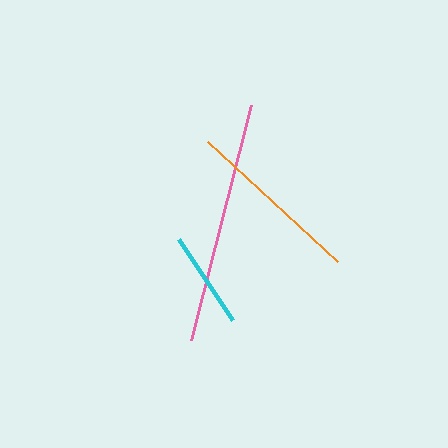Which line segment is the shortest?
The cyan line is the shortest at approximately 97 pixels.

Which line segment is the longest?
The pink line is the longest at approximately 242 pixels.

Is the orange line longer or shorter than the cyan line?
The orange line is longer than the cyan line.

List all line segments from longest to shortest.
From longest to shortest: pink, orange, cyan.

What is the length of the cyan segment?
The cyan segment is approximately 97 pixels long.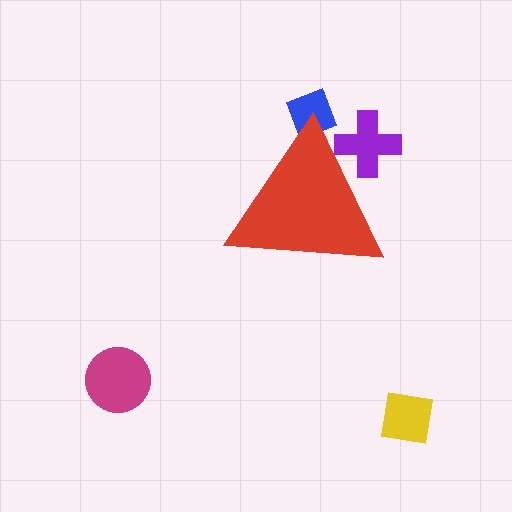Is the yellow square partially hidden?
No, the yellow square is fully visible.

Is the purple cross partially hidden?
Yes, the purple cross is partially hidden behind the red triangle.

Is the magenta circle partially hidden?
No, the magenta circle is fully visible.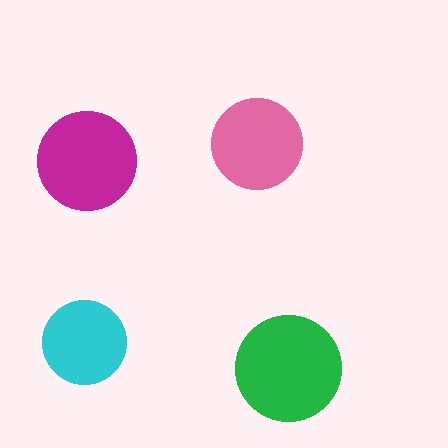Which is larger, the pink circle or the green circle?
The green one.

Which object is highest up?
The pink circle is topmost.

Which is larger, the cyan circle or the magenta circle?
The magenta one.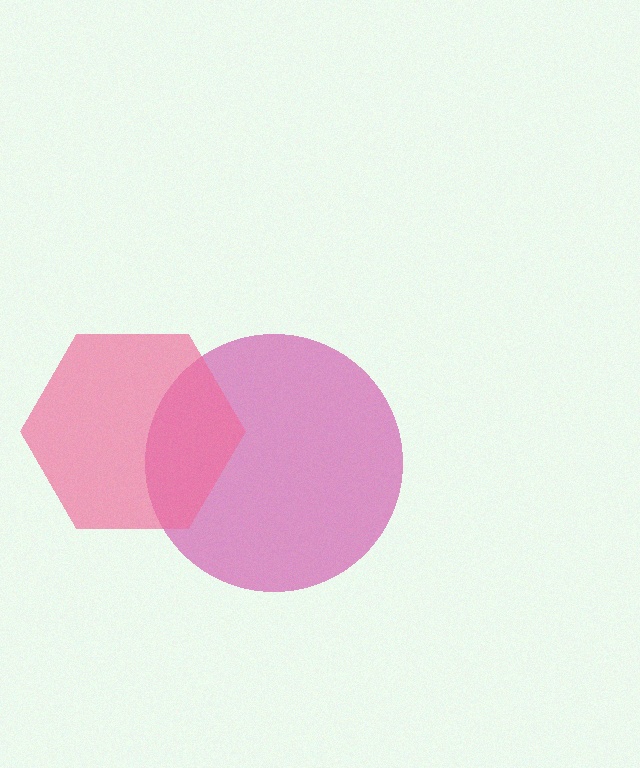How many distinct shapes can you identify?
There are 2 distinct shapes: a magenta circle, a pink hexagon.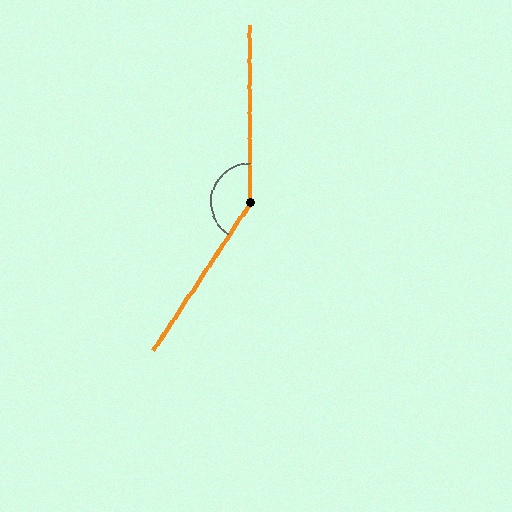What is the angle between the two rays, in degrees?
Approximately 147 degrees.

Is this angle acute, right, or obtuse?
It is obtuse.